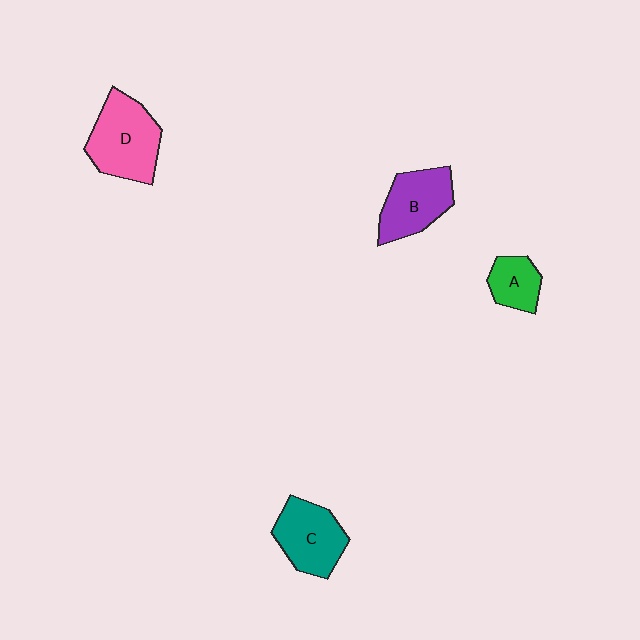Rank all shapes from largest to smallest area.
From largest to smallest: D (pink), C (teal), B (purple), A (green).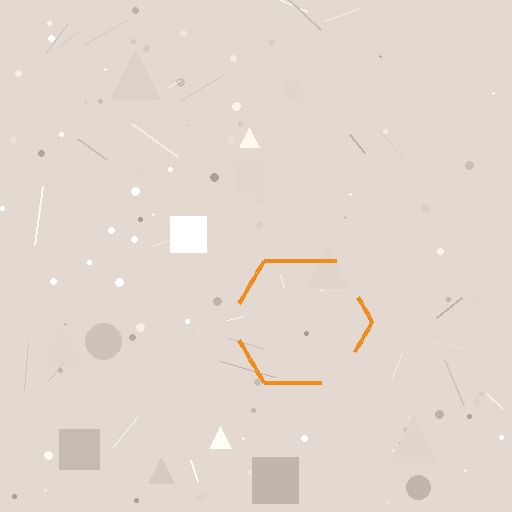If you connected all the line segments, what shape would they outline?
They would outline a hexagon.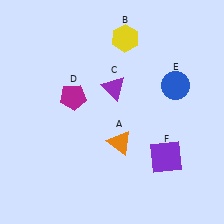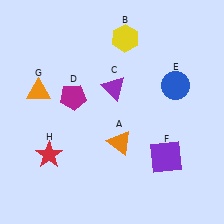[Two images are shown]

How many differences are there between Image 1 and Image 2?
There are 2 differences between the two images.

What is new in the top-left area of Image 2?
An orange triangle (G) was added in the top-left area of Image 2.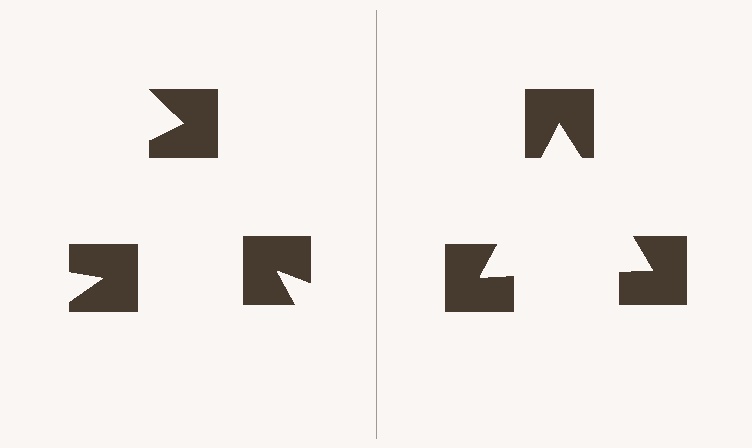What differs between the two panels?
The notched squares are positioned identically on both sides; only the wedge orientations differ. On the right they align to a triangle; on the left they are misaligned.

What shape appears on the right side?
An illusory triangle.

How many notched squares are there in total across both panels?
6 — 3 on each side.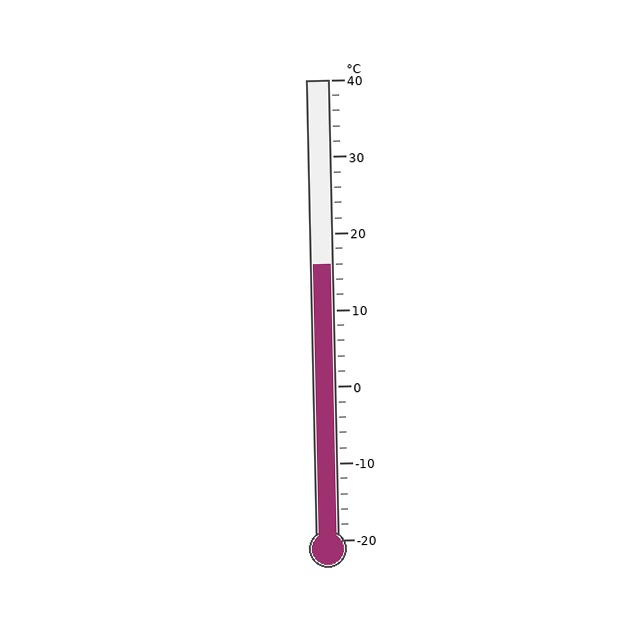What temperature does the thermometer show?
The thermometer shows approximately 16°C.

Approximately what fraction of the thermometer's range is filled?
The thermometer is filled to approximately 60% of its range.